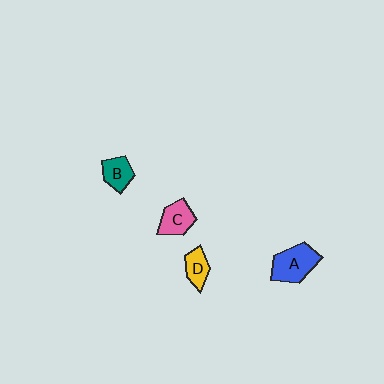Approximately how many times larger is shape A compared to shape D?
Approximately 1.8 times.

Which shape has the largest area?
Shape A (blue).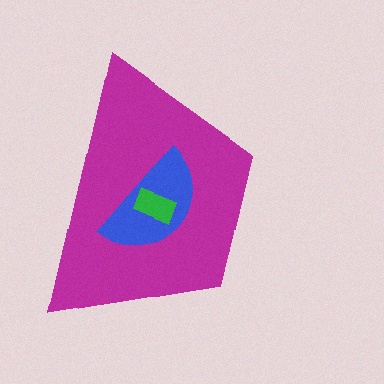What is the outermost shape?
The magenta trapezoid.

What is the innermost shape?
The green rectangle.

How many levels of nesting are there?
3.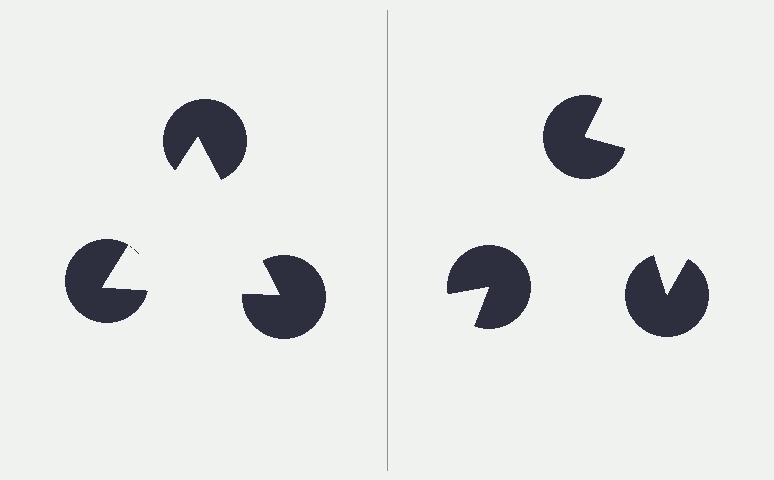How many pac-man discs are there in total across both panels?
6 — 3 on each side.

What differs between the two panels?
The pac-man discs are positioned identically on both sides; only the wedge orientations differ. On the left they align to a triangle; on the right they are misaligned.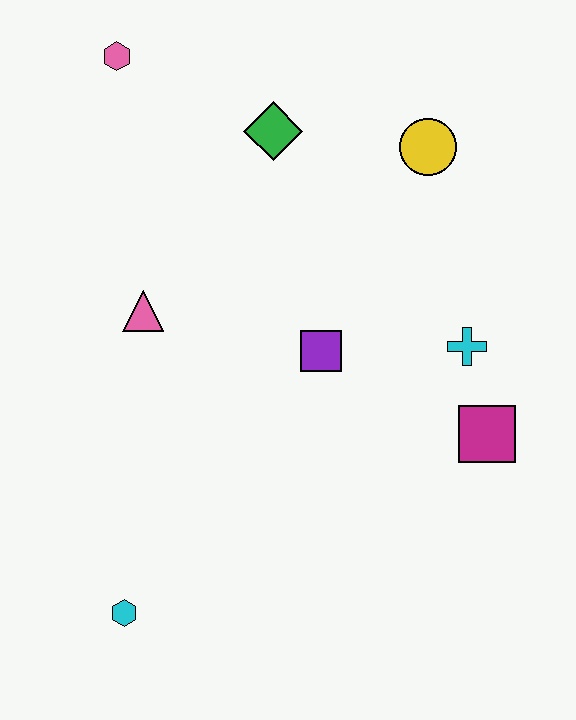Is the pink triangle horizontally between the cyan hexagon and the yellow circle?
Yes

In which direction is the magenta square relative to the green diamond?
The magenta square is below the green diamond.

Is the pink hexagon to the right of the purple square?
No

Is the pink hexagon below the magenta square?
No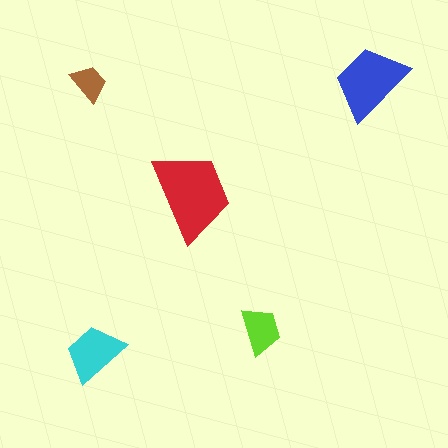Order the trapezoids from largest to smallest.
the red one, the blue one, the cyan one, the lime one, the brown one.